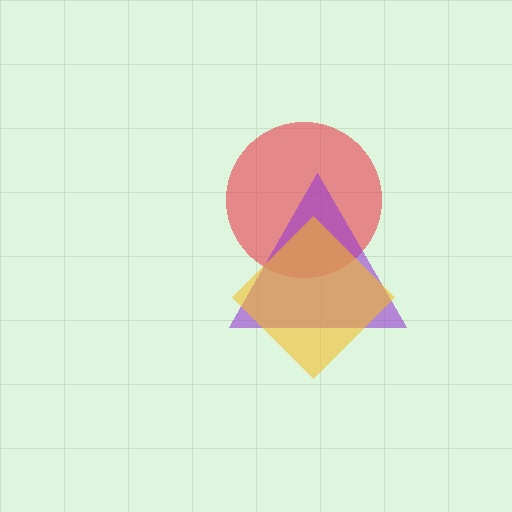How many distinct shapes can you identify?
There are 3 distinct shapes: a red circle, a purple triangle, a yellow diamond.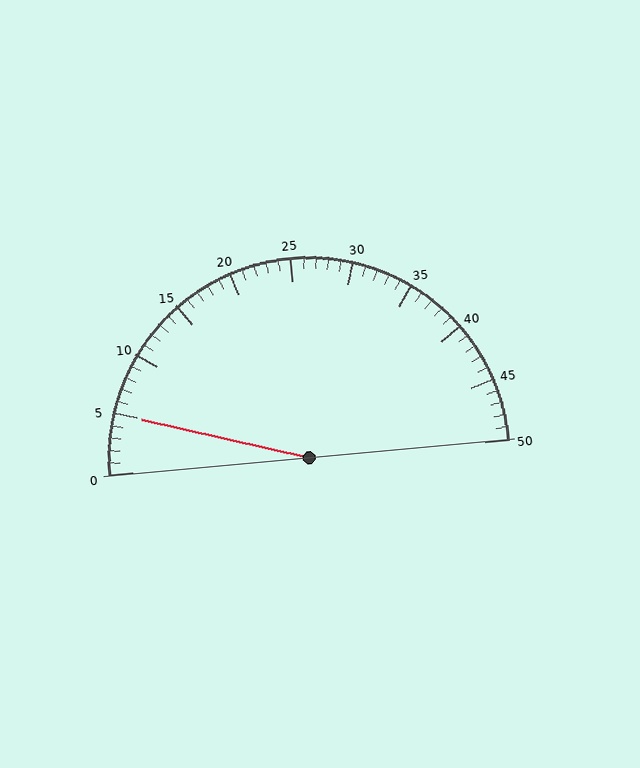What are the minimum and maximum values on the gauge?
The gauge ranges from 0 to 50.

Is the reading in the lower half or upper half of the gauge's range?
The reading is in the lower half of the range (0 to 50).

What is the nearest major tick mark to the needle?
The nearest major tick mark is 5.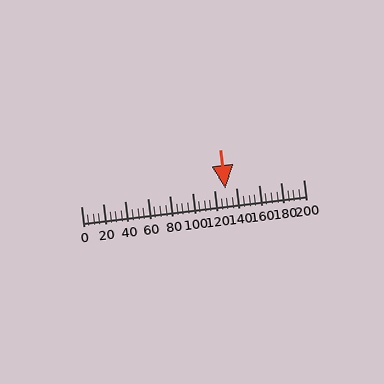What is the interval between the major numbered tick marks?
The major tick marks are spaced 20 units apart.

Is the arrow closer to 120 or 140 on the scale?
The arrow is closer to 140.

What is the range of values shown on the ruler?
The ruler shows values from 0 to 200.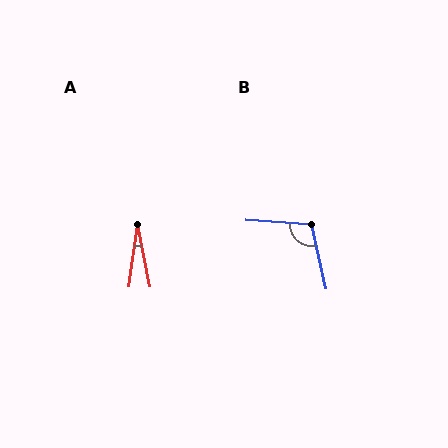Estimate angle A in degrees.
Approximately 19 degrees.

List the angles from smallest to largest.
A (19°), B (107°).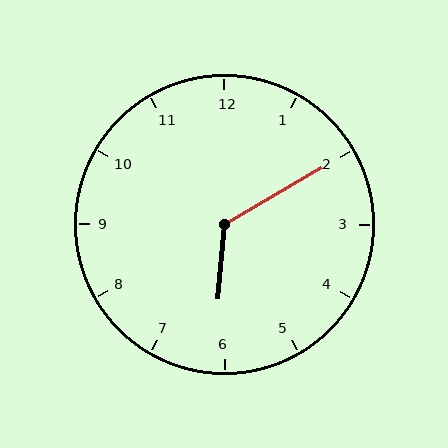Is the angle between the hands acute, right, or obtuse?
It is obtuse.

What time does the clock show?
6:10.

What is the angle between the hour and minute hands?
Approximately 125 degrees.